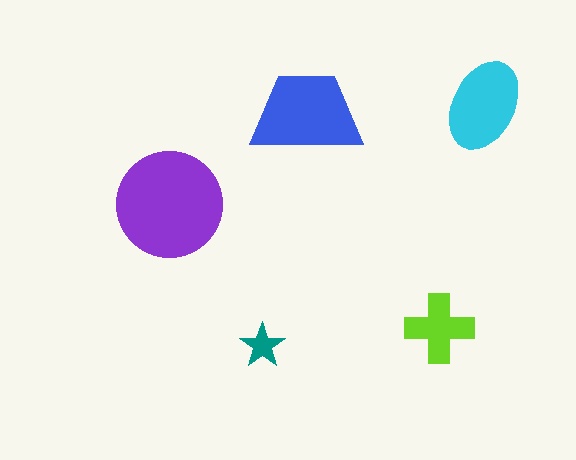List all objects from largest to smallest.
The purple circle, the blue trapezoid, the cyan ellipse, the lime cross, the teal star.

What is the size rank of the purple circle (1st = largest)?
1st.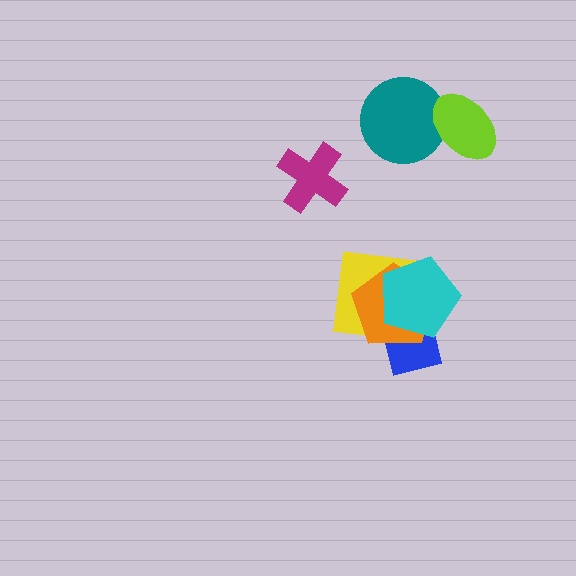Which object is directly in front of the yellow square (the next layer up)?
The blue rectangle is directly in front of the yellow square.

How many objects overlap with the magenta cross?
0 objects overlap with the magenta cross.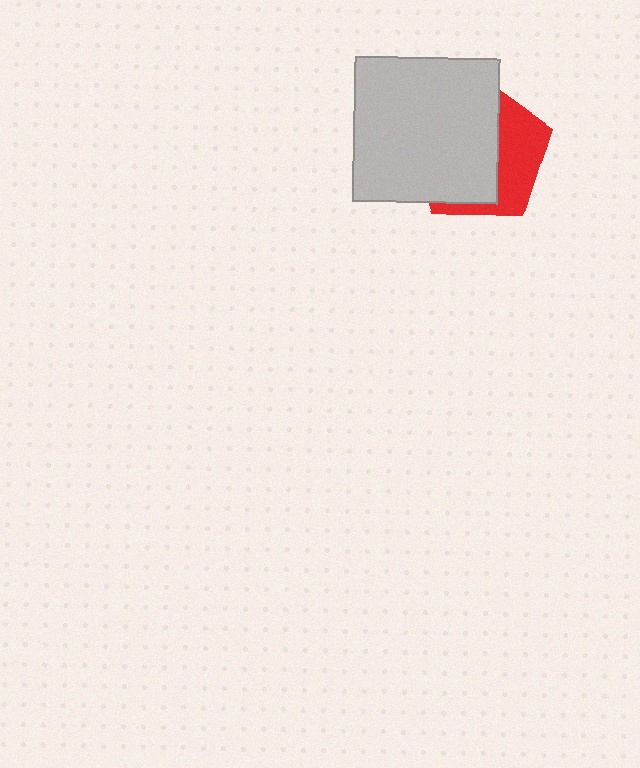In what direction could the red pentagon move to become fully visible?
The red pentagon could move right. That would shift it out from behind the light gray square entirely.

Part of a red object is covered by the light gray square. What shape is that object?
It is a pentagon.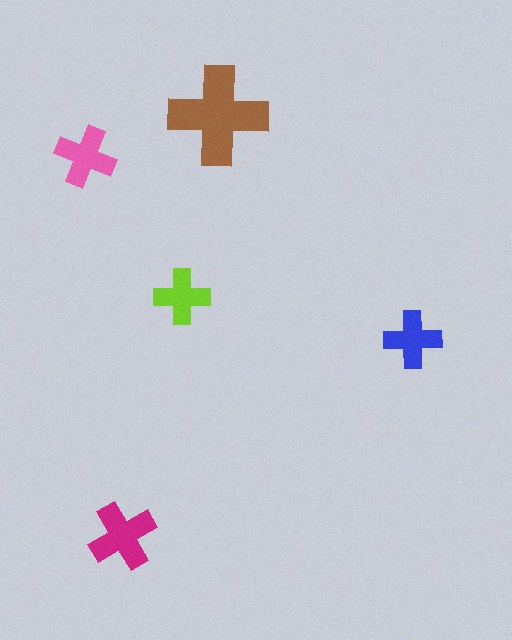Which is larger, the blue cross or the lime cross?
The blue one.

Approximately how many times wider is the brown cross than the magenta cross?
About 1.5 times wider.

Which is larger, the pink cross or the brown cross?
The brown one.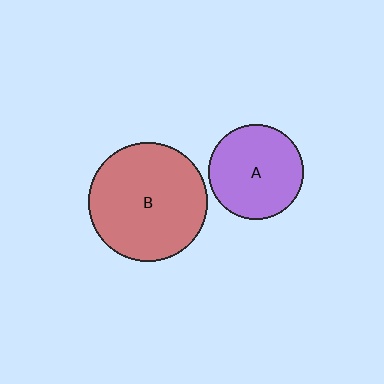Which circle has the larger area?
Circle B (red).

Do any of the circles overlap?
No, none of the circles overlap.